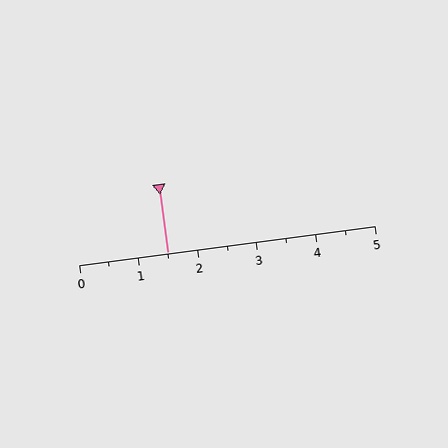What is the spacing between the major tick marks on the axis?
The major ticks are spaced 1 apart.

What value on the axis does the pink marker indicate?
The marker indicates approximately 1.5.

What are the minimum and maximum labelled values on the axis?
The axis runs from 0 to 5.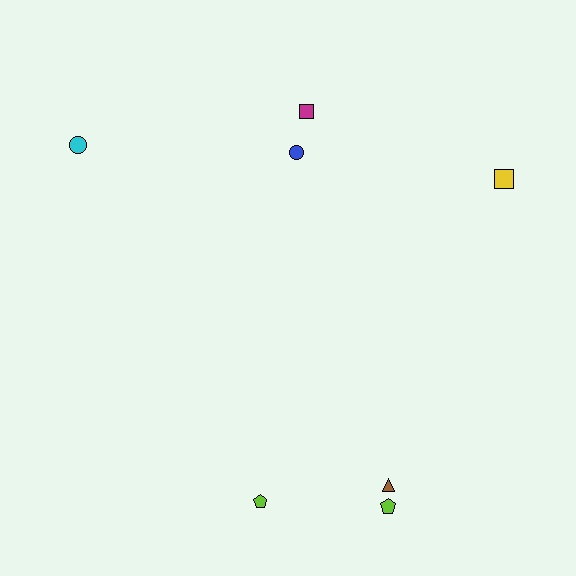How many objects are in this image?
There are 7 objects.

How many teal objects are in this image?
There are no teal objects.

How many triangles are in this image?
There is 1 triangle.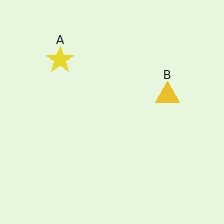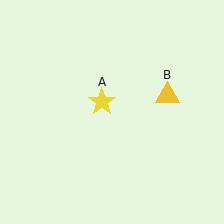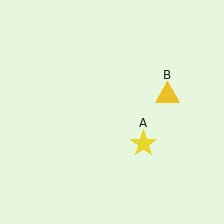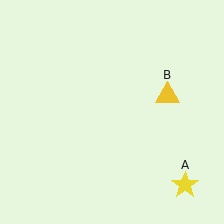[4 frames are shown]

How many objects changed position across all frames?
1 object changed position: yellow star (object A).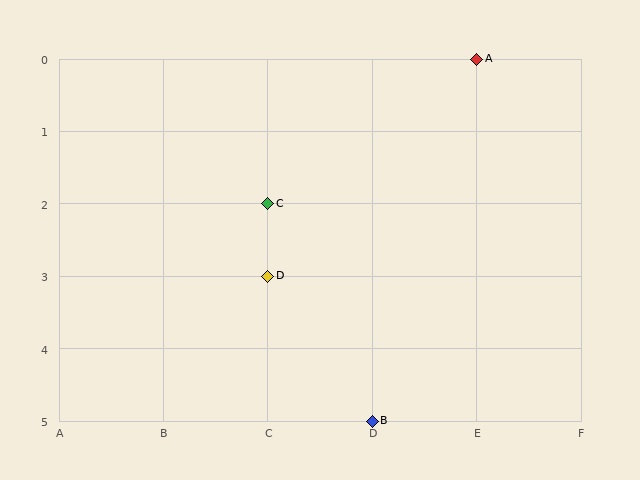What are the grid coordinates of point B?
Point B is at grid coordinates (D, 5).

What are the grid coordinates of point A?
Point A is at grid coordinates (E, 0).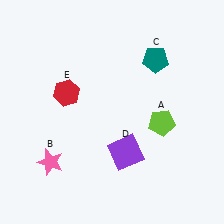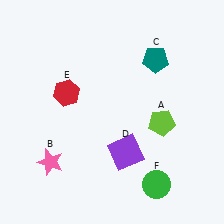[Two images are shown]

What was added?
A green circle (F) was added in Image 2.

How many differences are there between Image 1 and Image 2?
There is 1 difference between the two images.